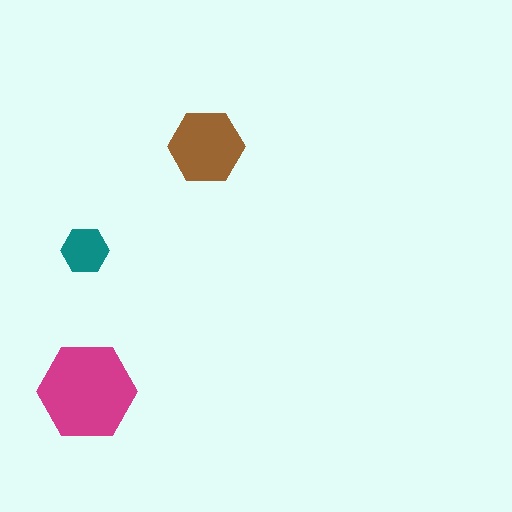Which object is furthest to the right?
The brown hexagon is rightmost.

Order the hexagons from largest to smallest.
the magenta one, the brown one, the teal one.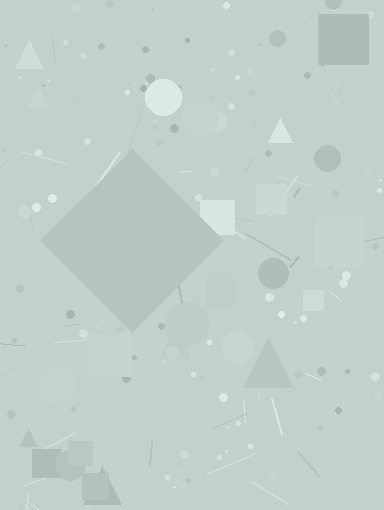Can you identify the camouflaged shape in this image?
The camouflaged shape is a diamond.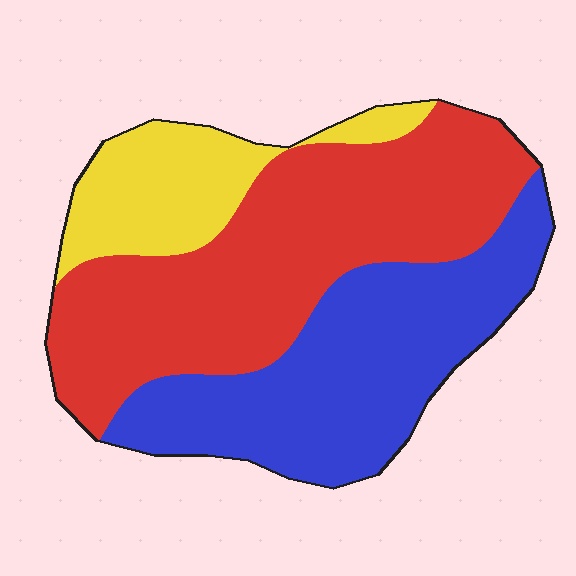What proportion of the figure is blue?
Blue takes up about three eighths (3/8) of the figure.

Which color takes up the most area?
Red, at roughly 45%.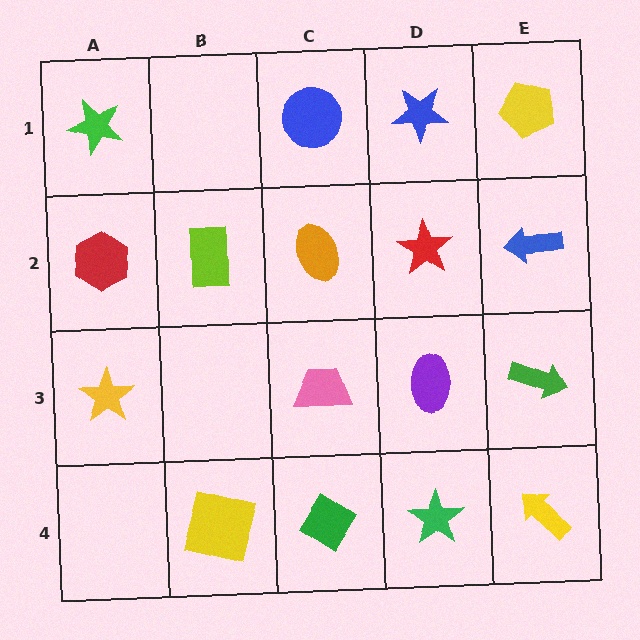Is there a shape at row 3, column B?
No, that cell is empty.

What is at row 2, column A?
A red hexagon.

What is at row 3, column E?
A green arrow.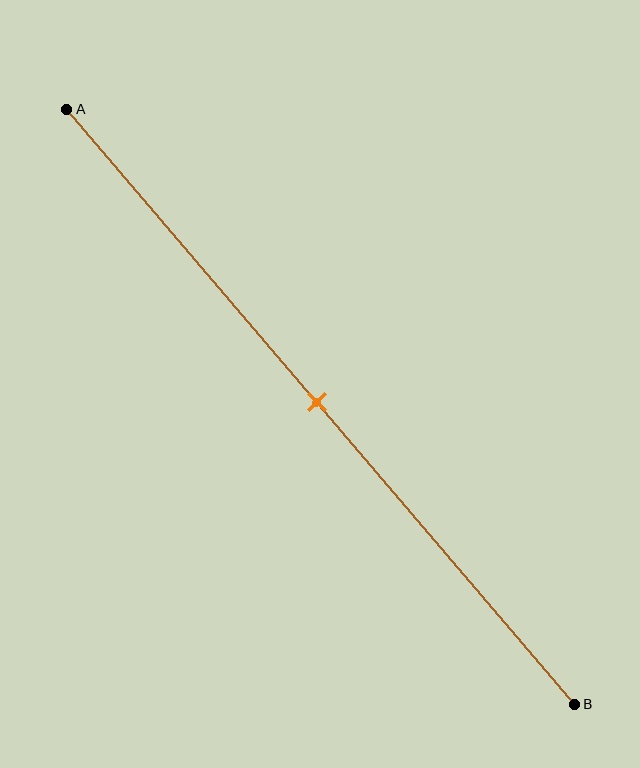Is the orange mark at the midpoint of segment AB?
Yes, the mark is approximately at the midpoint.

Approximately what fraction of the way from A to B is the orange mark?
The orange mark is approximately 50% of the way from A to B.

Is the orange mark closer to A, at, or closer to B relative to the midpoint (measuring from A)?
The orange mark is approximately at the midpoint of segment AB.